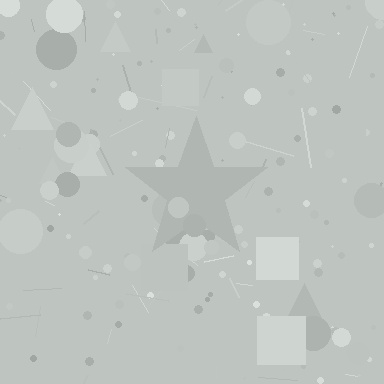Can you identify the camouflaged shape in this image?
The camouflaged shape is a star.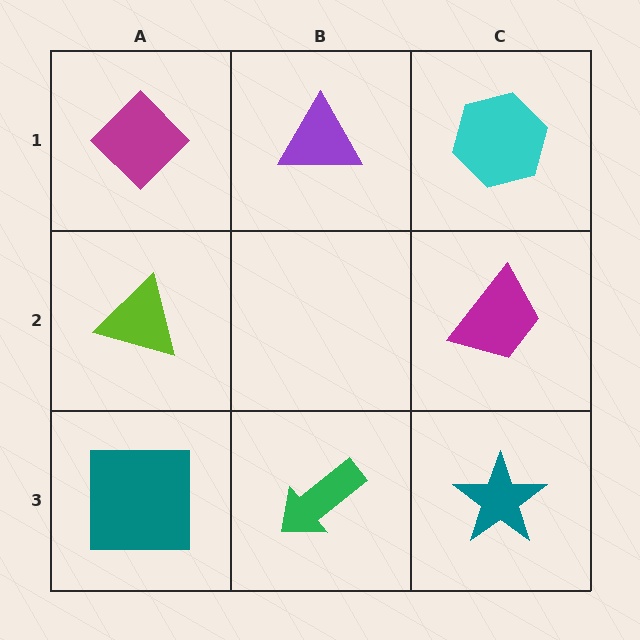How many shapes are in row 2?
2 shapes.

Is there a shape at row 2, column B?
No, that cell is empty.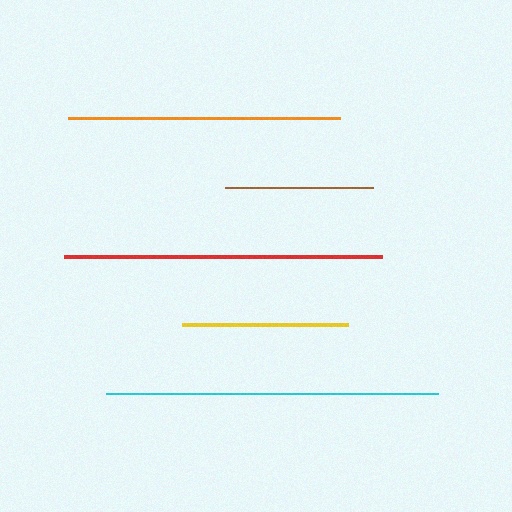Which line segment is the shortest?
The brown line is the shortest at approximately 147 pixels.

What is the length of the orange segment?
The orange segment is approximately 272 pixels long.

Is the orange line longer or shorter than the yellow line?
The orange line is longer than the yellow line.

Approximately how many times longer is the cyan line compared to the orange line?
The cyan line is approximately 1.2 times the length of the orange line.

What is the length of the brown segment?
The brown segment is approximately 147 pixels long.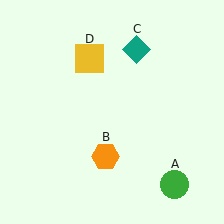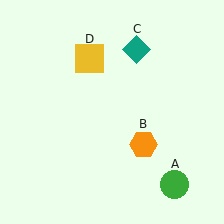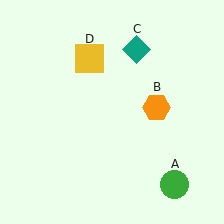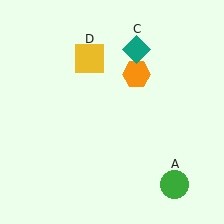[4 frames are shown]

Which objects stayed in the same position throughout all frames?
Green circle (object A) and teal diamond (object C) and yellow square (object D) remained stationary.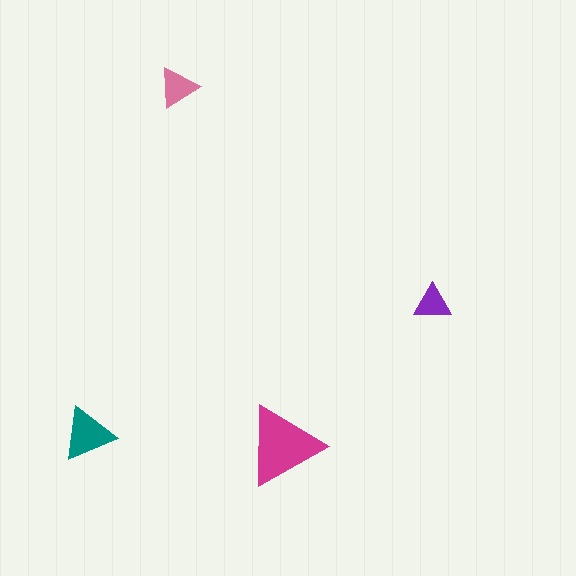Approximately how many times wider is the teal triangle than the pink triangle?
About 1.5 times wider.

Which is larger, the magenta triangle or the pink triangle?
The magenta one.